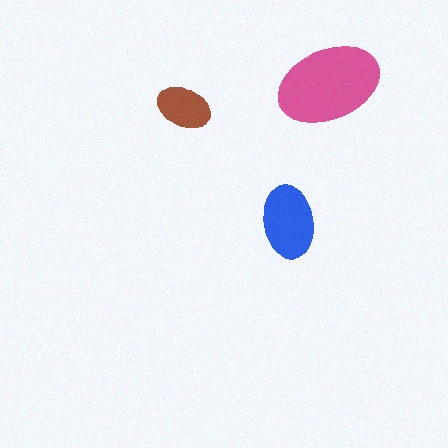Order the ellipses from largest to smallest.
the pink one, the blue one, the brown one.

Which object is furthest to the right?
The pink ellipse is rightmost.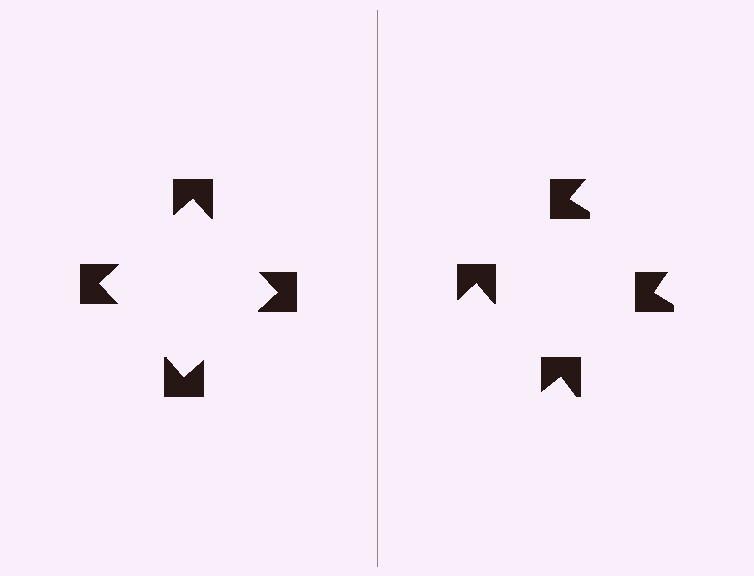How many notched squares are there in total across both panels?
8 — 4 on each side.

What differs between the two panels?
The notched squares are positioned identically on both sides; only the wedge orientations differ. On the left they align to a square; on the right they are misaligned.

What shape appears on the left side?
An illusory square.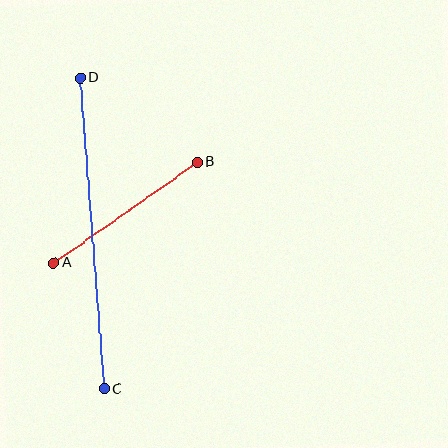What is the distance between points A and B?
The distance is approximately 175 pixels.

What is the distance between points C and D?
The distance is approximately 312 pixels.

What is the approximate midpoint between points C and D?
The midpoint is at approximately (92, 233) pixels.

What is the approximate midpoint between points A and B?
The midpoint is at approximately (126, 213) pixels.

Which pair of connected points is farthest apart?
Points C and D are farthest apart.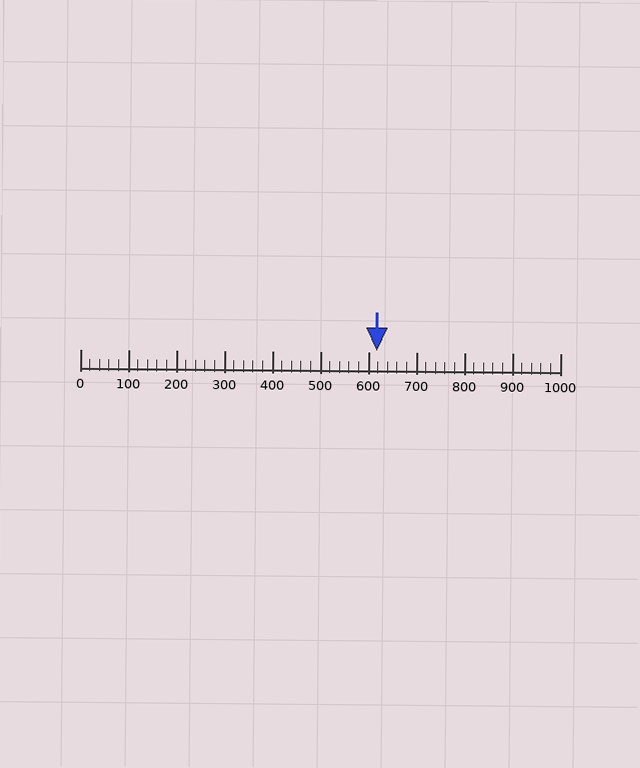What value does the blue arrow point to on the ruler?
The blue arrow points to approximately 617.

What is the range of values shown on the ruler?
The ruler shows values from 0 to 1000.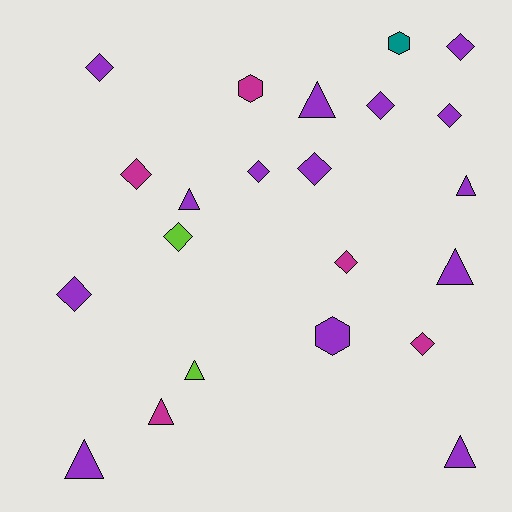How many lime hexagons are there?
There are no lime hexagons.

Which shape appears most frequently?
Diamond, with 11 objects.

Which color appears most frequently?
Purple, with 14 objects.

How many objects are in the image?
There are 22 objects.